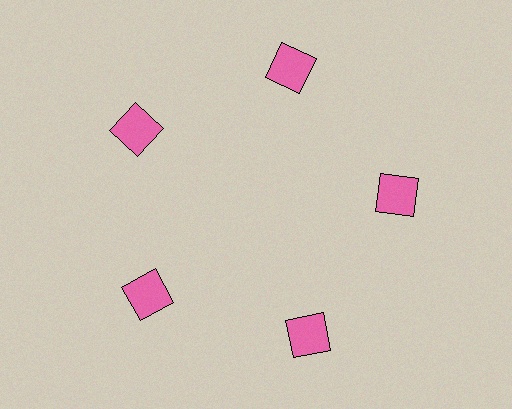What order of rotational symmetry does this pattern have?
This pattern has 5-fold rotational symmetry.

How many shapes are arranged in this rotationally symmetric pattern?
There are 5 shapes, arranged in 5 groups of 1.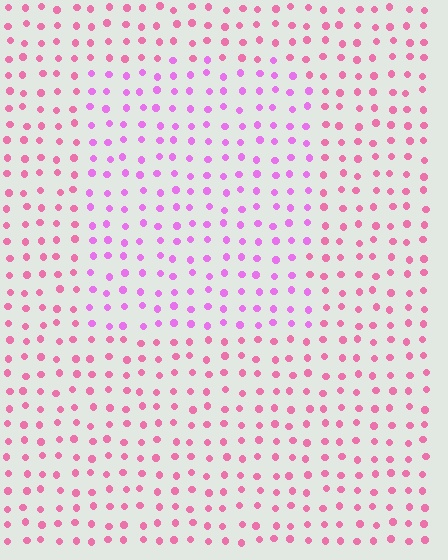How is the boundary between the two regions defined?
The boundary is defined purely by a slight shift in hue (about 34 degrees). Spacing, size, and orientation are identical on both sides.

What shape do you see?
I see a rectangle.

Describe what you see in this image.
The image is filled with small pink elements in a uniform arrangement. A rectangle-shaped region is visible where the elements are tinted to a slightly different hue, forming a subtle color boundary.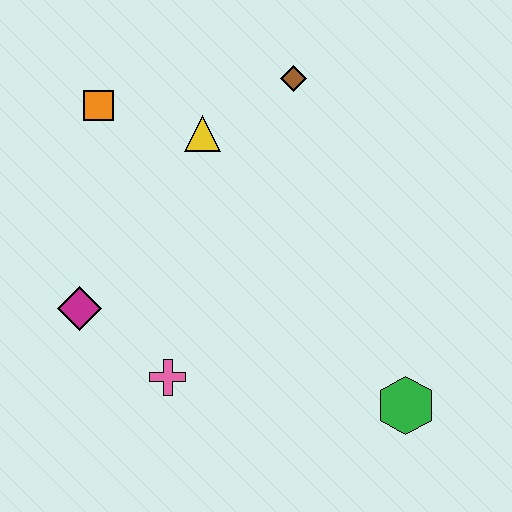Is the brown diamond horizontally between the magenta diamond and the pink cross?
No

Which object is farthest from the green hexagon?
The orange square is farthest from the green hexagon.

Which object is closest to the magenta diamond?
The pink cross is closest to the magenta diamond.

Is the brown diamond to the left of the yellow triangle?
No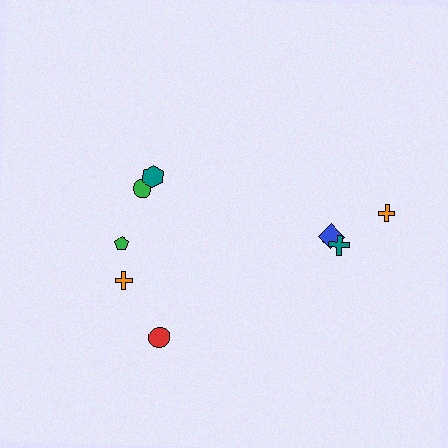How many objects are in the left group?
There are 5 objects.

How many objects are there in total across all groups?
There are 8 objects.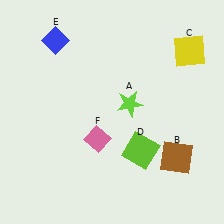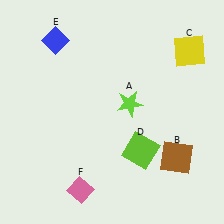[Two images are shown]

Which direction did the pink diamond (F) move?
The pink diamond (F) moved down.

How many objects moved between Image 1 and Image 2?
1 object moved between the two images.